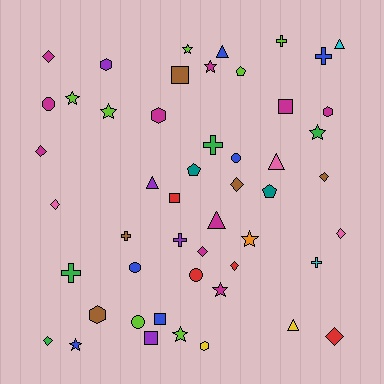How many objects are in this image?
There are 50 objects.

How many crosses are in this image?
There are 7 crosses.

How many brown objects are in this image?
There are 5 brown objects.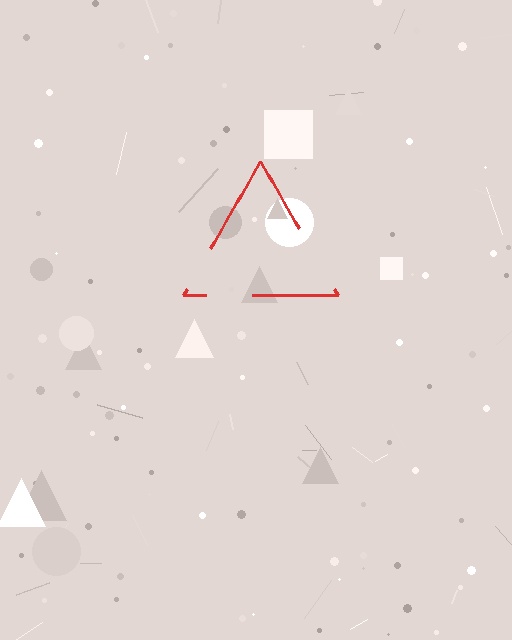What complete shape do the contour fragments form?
The contour fragments form a triangle.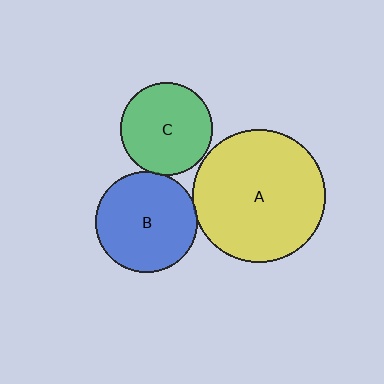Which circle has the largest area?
Circle A (yellow).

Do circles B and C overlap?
Yes.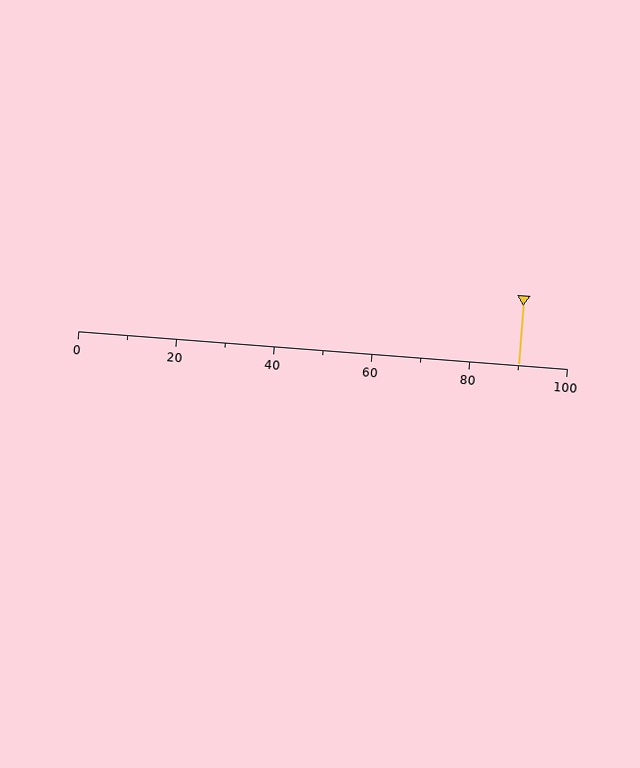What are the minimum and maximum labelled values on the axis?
The axis runs from 0 to 100.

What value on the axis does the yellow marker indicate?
The marker indicates approximately 90.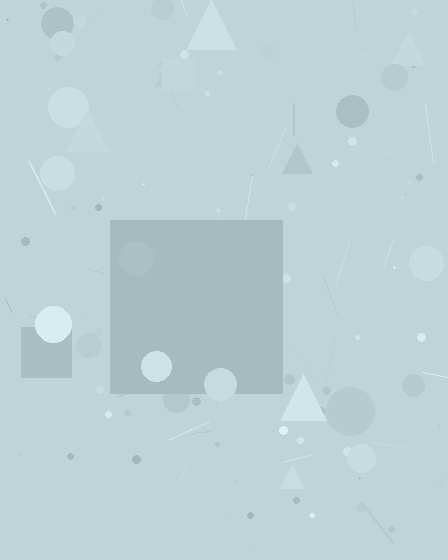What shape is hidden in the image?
A square is hidden in the image.